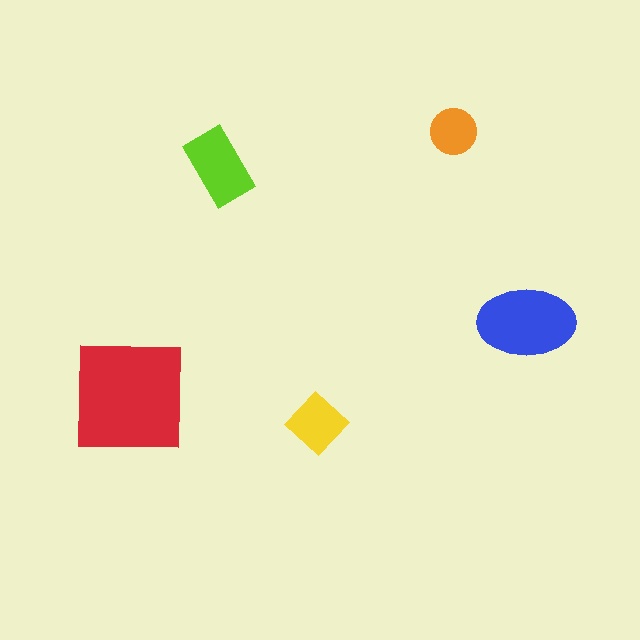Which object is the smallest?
The orange circle.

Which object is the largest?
The red square.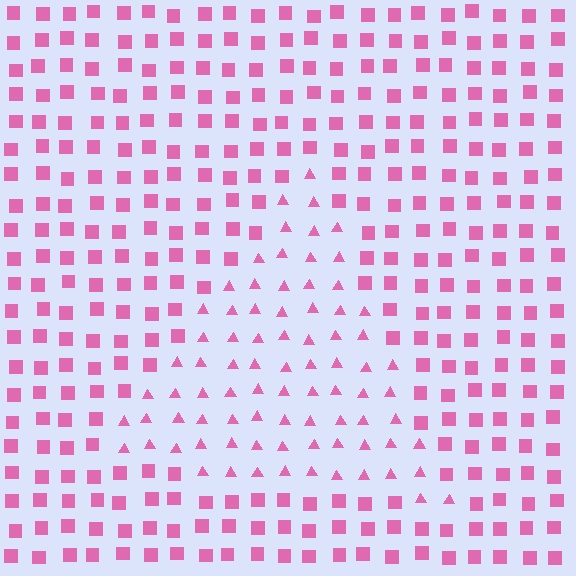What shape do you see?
I see a triangle.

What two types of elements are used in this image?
The image uses triangles inside the triangle region and squares outside it.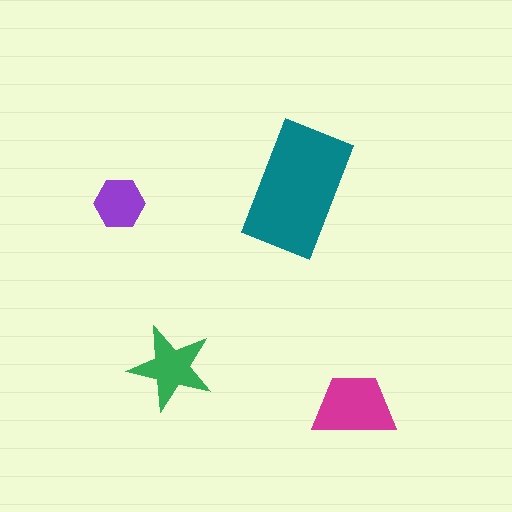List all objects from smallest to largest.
The purple hexagon, the green star, the magenta trapezoid, the teal rectangle.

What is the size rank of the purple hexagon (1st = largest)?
4th.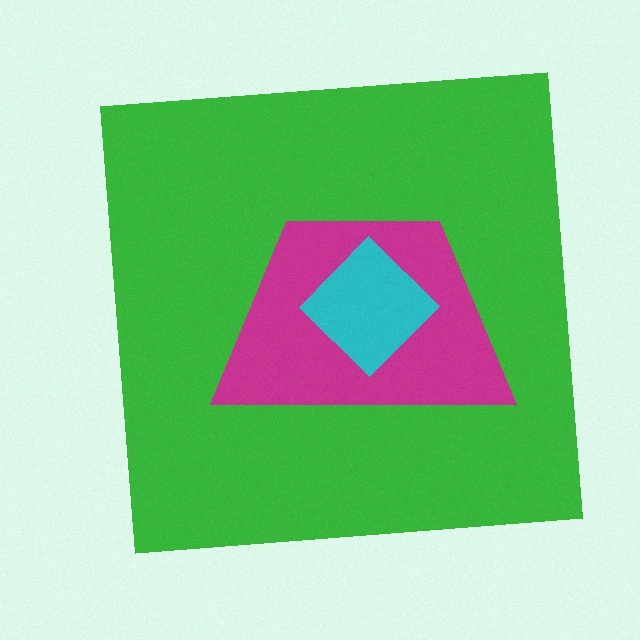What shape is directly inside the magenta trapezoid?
The cyan diamond.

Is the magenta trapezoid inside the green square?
Yes.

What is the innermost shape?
The cyan diamond.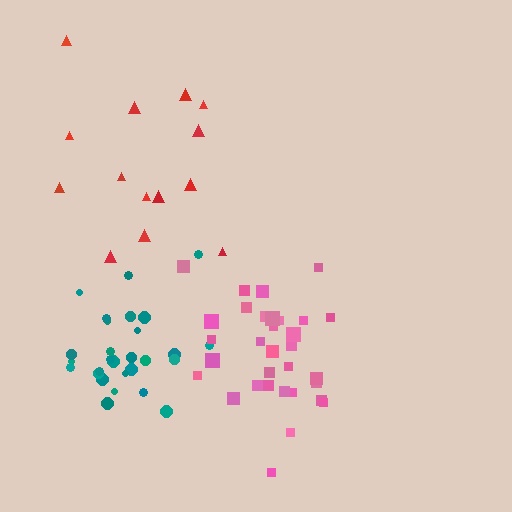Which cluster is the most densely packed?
Teal.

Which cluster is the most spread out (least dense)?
Red.